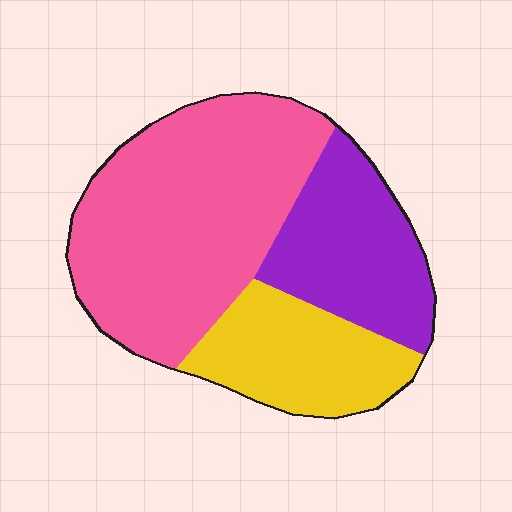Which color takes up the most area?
Pink, at roughly 50%.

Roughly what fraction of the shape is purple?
Purple takes up about one quarter (1/4) of the shape.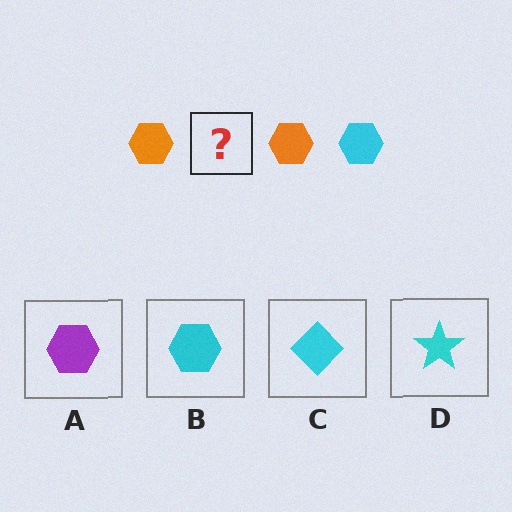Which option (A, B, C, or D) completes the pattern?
B.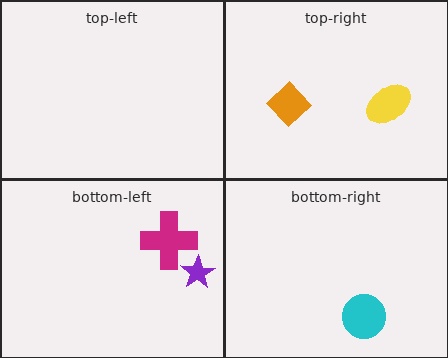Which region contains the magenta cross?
The bottom-left region.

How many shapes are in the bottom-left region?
2.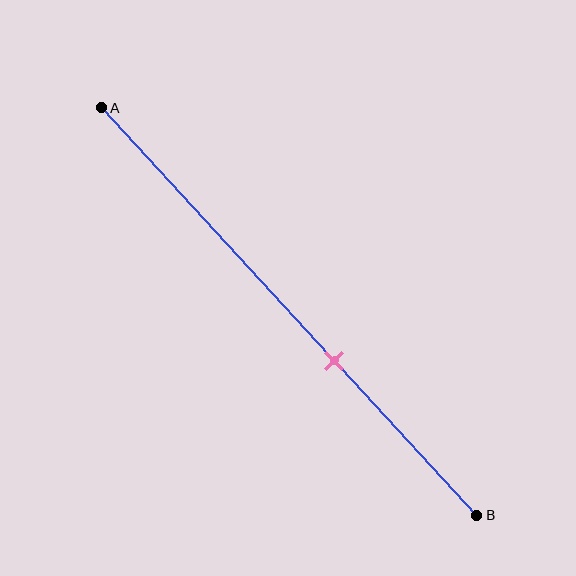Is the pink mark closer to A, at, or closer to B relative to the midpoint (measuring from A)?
The pink mark is closer to point B than the midpoint of segment AB.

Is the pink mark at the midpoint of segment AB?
No, the mark is at about 60% from A, not at the 50% midpoint.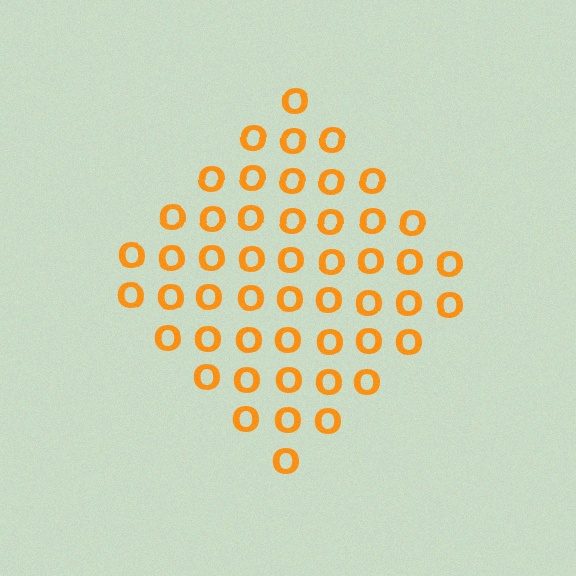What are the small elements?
The small elements are letter O's.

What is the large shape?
The large shape is a diamond.